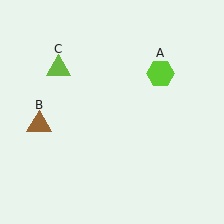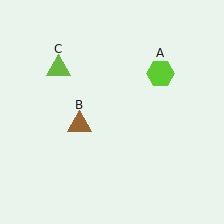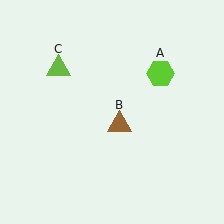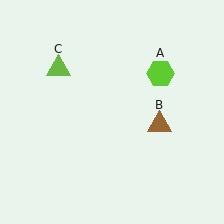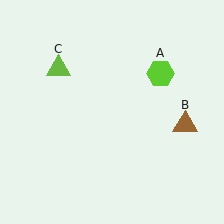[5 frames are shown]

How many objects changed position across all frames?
1 object changed position: brown triangle (object B).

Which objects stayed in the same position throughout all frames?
Lime hexagon (object A) and lime triangle (object C) remained stationary.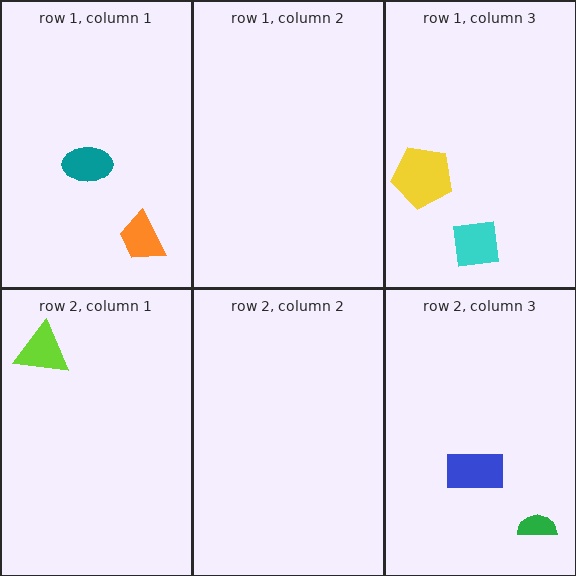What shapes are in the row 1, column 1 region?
The orange trapezoid, the teal ellipse.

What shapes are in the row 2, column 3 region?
The green semicircle, the blue rectangle.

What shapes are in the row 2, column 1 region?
The lime triangle.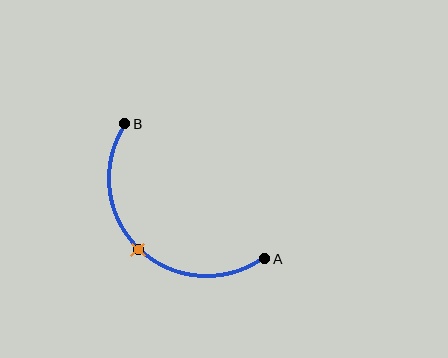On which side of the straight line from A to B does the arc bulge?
The arc bulges below and to the left of the straight line connecting A and B.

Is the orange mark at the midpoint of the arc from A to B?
Yes. The orange mark lies on the arc at equal arc-length from both A and B — it is the arc midpoint.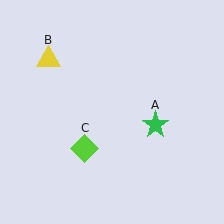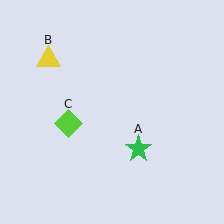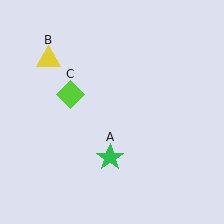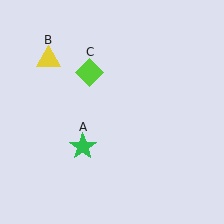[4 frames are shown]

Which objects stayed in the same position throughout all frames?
Yellow triangle (object B) remained stationary.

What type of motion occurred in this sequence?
The green star (object A), lime diamond (object C) rotated clockwise around the center of the scene.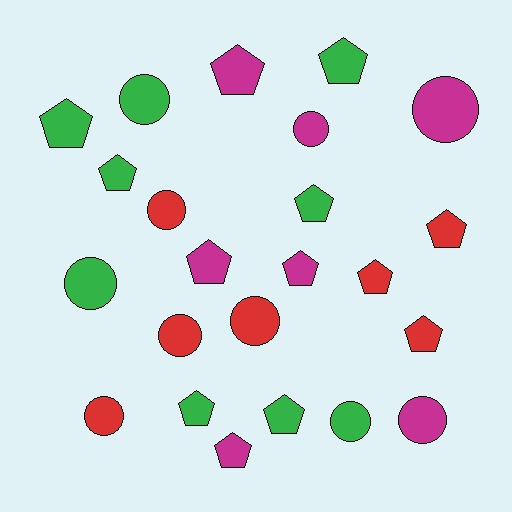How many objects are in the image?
There are 23 objects.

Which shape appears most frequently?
Pentagon, with 13 objects.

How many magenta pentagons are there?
There are 4 magenta pentagons.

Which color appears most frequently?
Green, with 9 objects.